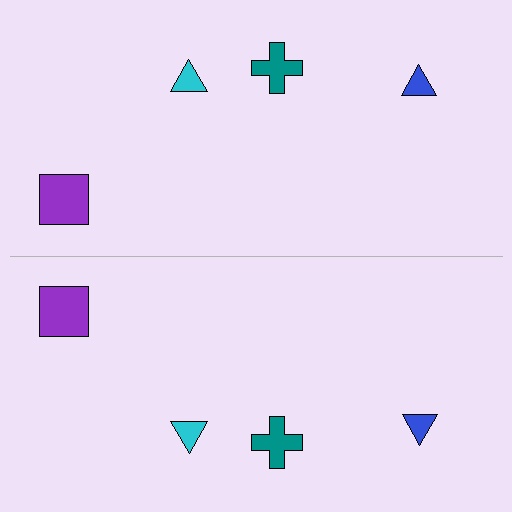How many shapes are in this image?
There are 8 shapes in this image.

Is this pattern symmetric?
Yes, this pattern has bilateral (reflection) symmetry.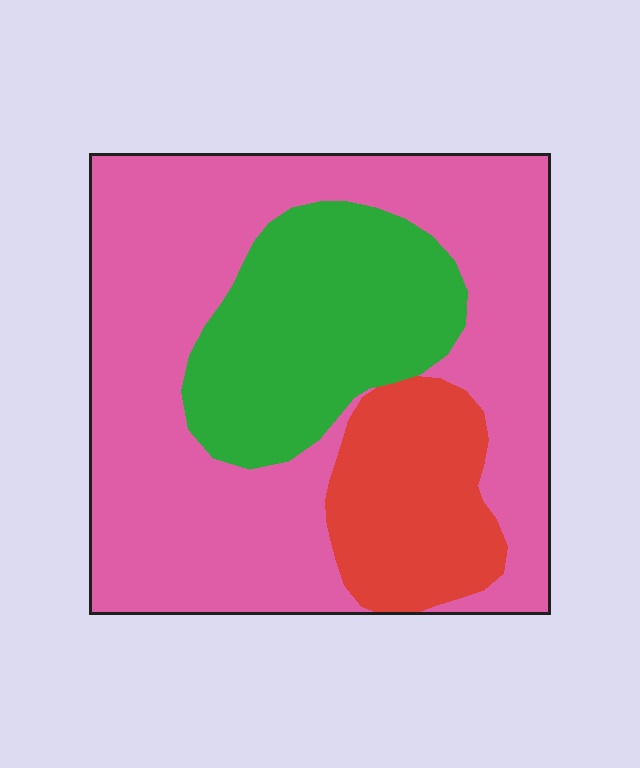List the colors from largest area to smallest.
From largest to smallest: pink, green, red.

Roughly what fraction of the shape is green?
Green covers about 25% of the shape.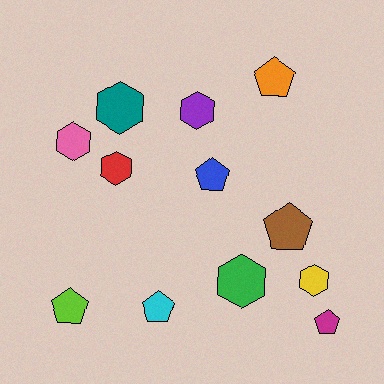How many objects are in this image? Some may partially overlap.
There are 12 objects.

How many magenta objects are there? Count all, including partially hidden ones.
There is 1 magenta object.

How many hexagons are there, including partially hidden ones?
There are 6 hexagons.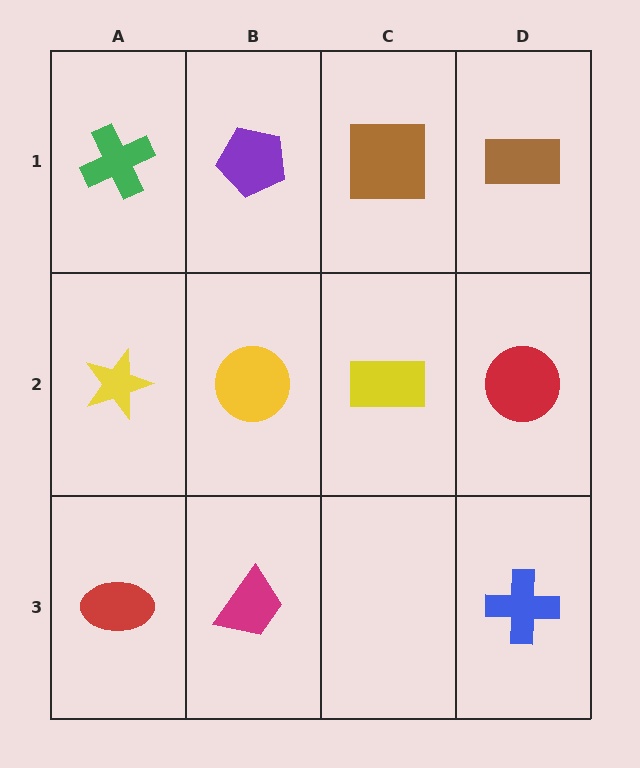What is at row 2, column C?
A yellow rectangle.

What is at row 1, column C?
A brown square.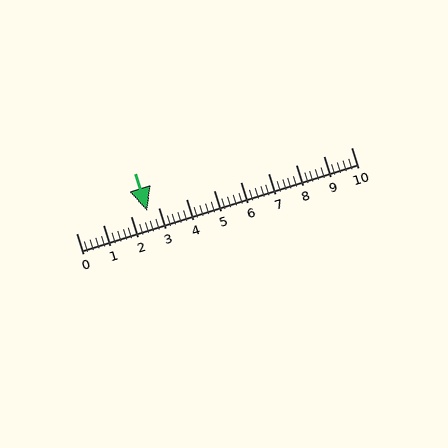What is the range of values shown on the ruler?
The ruler shows values from 0 to 10.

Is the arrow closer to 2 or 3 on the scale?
The arrow is closer to 3.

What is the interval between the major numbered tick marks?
The major tick marks are spaced 1 units apart.